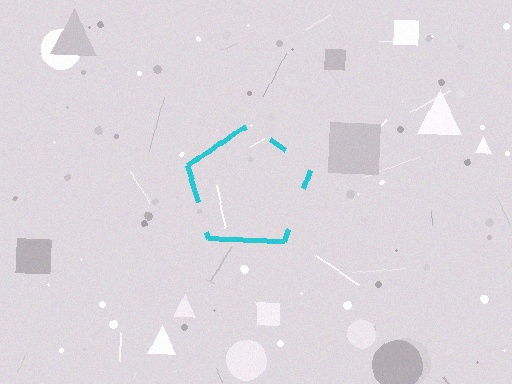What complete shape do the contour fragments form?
The contour fragments form a pentagon.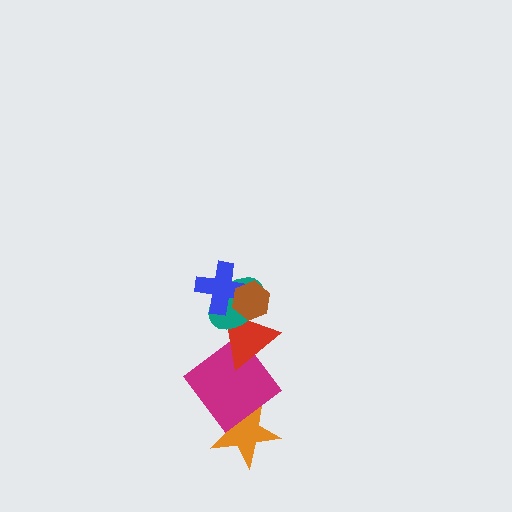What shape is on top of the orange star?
The magenta diamond is on top of the orange star.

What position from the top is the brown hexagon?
The brown hexagon is 1st from the top.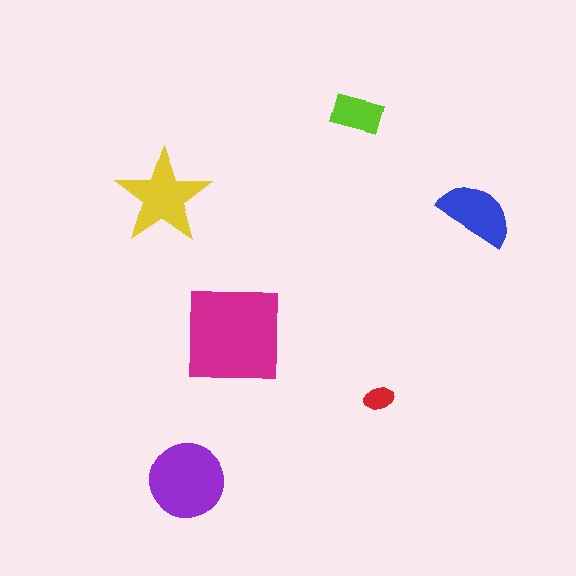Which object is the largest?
The magenta square.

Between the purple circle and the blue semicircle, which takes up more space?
The purple circle.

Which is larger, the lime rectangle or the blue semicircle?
The blue semicircle.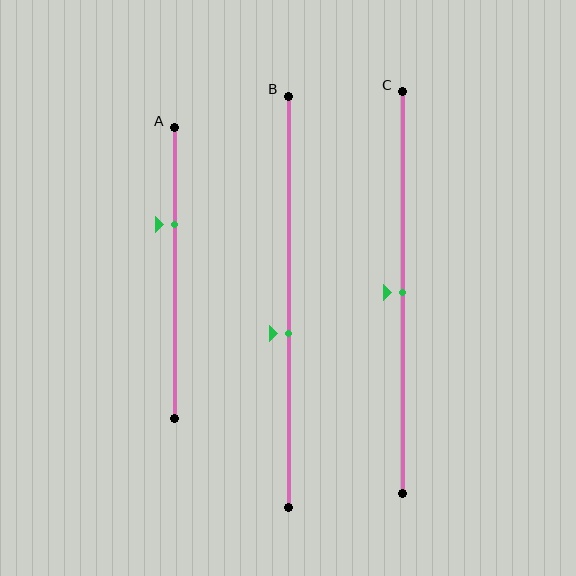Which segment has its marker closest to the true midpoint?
Segment C has its marker closest to the true midpoint.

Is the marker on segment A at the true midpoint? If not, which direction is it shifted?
No, the marker on segment A is shifted upward by about 17% of the segment length.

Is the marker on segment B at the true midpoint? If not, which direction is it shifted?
No, the marker on segment B is shifted downward by about 8% of the segment length.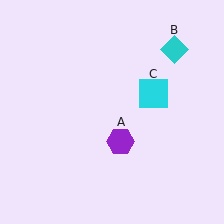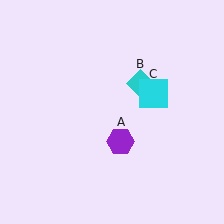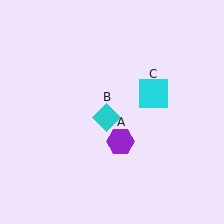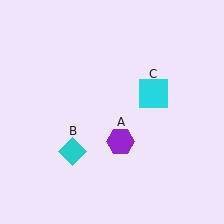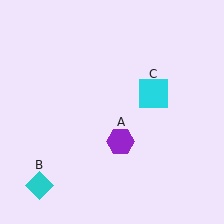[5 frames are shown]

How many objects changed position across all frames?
1 object changed position: cyan diamond (object B).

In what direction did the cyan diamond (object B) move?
The cyan diamond (object B) moved down and to the left.